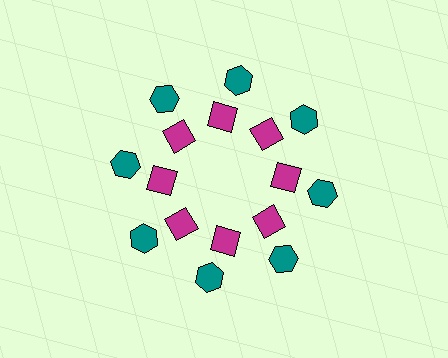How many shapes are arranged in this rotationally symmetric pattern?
There are 16 shapes, arranged in 8 groups of 2.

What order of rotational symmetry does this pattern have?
This pattern has 8-fold rotational symmetry.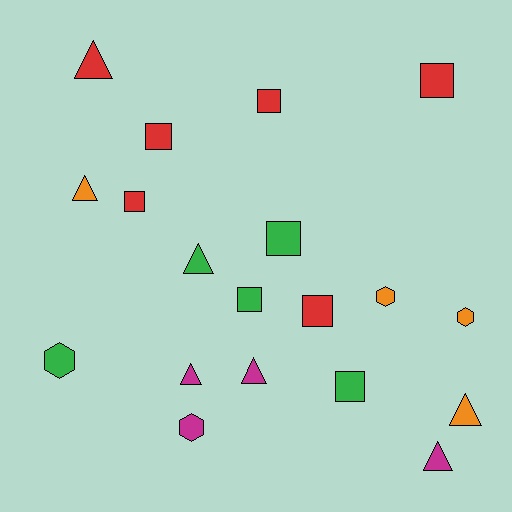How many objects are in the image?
There are 19 objects.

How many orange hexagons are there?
There are 2 orange hexagons.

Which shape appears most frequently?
Square, with 8 objects.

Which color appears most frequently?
Red, with 6 objects.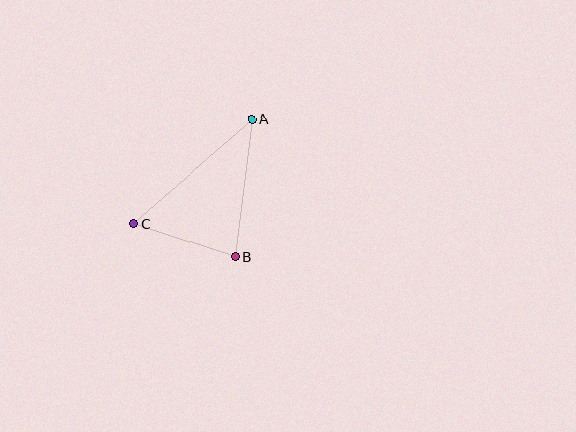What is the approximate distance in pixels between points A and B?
The distance between A and B is approximately 139 pixels.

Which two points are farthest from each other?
Points A and C are farthest from each other.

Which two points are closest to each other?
Points B and C are closest to each other.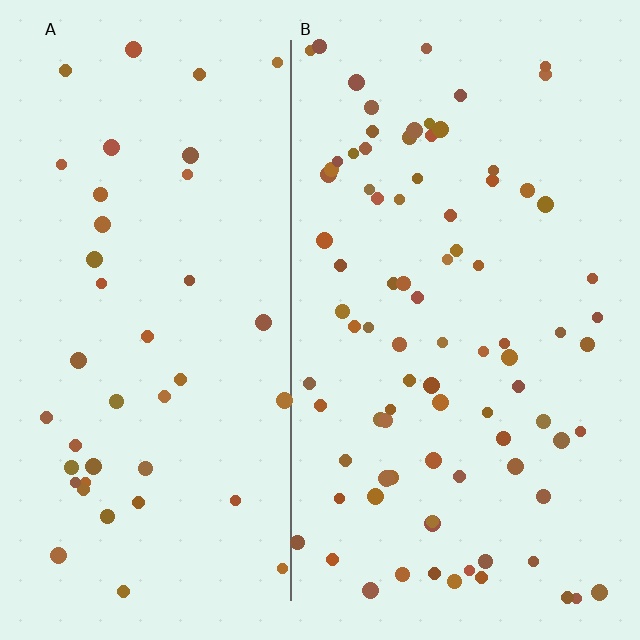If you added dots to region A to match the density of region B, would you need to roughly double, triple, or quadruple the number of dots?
Approximately double.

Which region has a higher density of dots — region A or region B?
B (the right).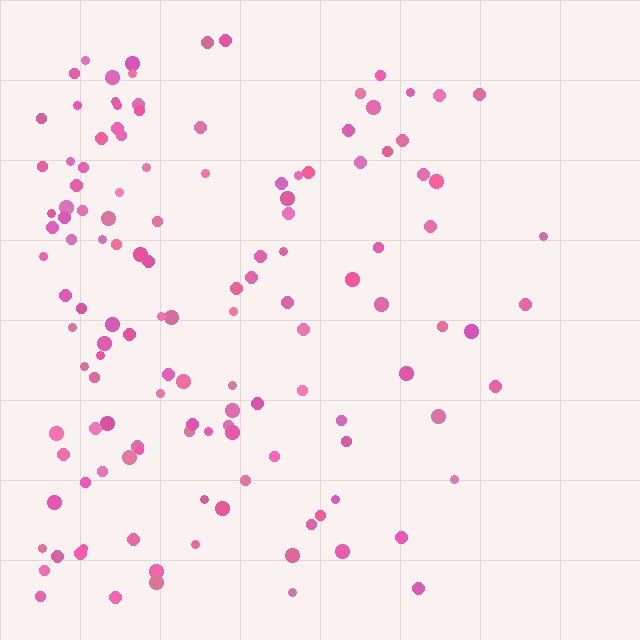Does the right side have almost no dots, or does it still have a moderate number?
Still a moderate number, just noticeably fewer than the left.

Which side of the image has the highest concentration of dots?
The left.